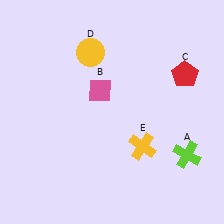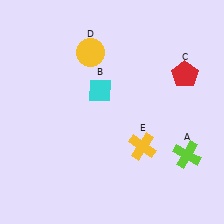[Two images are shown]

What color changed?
The diamond (B) changed from pink in Image 1 to cyan in Image 2.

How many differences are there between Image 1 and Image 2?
There is 1 difference between the two images.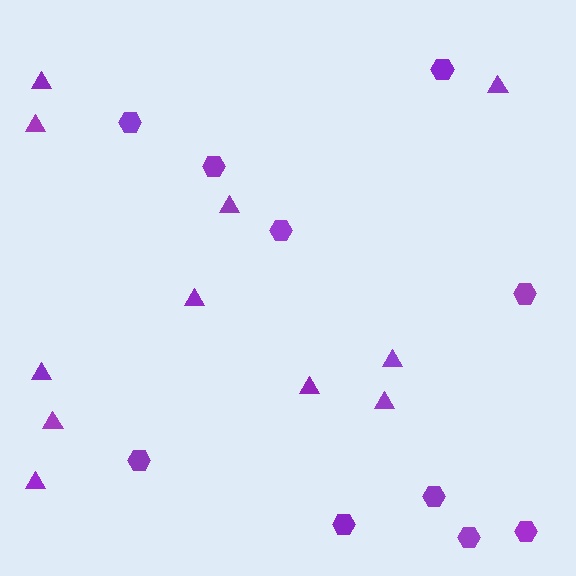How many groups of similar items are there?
There are 2 groups: one group of triangles (11) and one group of hexagons (10).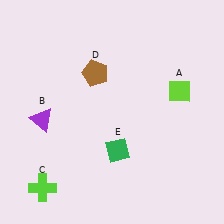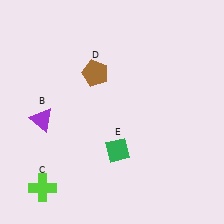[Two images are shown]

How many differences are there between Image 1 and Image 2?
There is 1 difference between the two images.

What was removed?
The lime diamond (A) was removed in Image 2.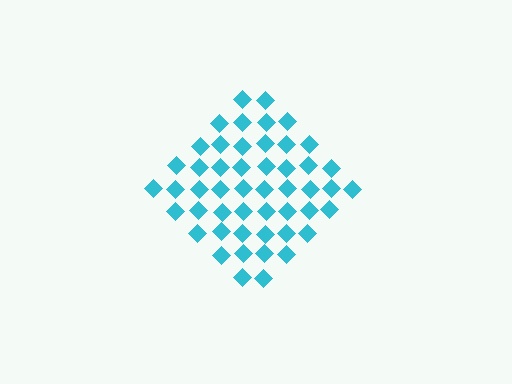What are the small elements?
The small elements are diamonds.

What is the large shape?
The large shape is a diamond.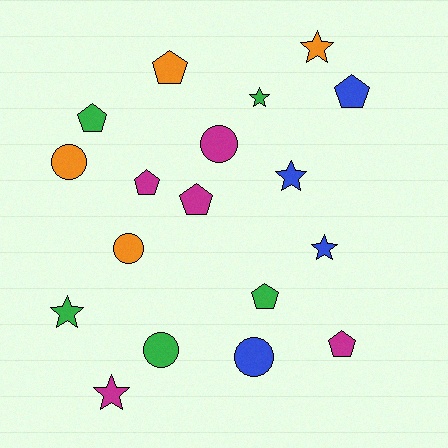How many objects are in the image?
There are 18 objects.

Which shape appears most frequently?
Pentagon, with 7 objects.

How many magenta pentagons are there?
There are 3 magenta pentagons.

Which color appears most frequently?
Magenta, with 5 objects.